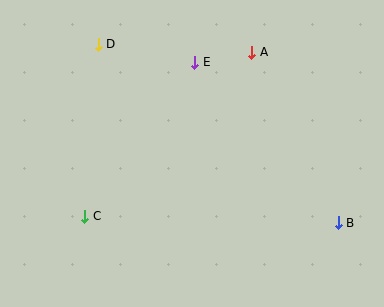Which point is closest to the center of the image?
Point E at (195, 62) is closest to the center.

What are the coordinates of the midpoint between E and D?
The midpoint between E and D is at (146, 53).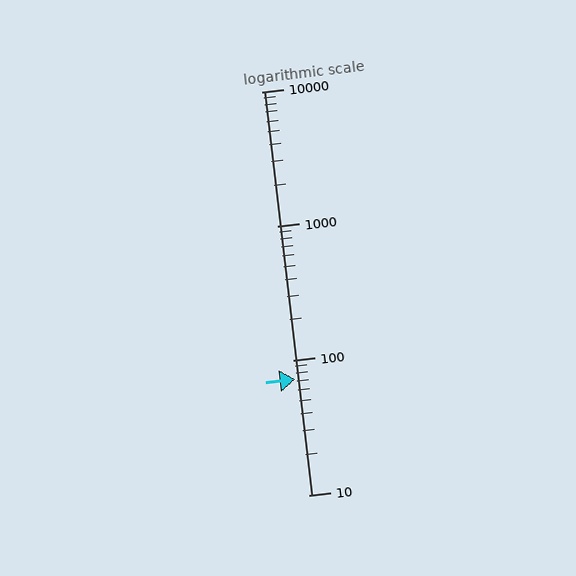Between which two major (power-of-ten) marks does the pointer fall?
The pointer is between 10 and 100.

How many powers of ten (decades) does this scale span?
The scale spans 3 decades, from 10 to 10000.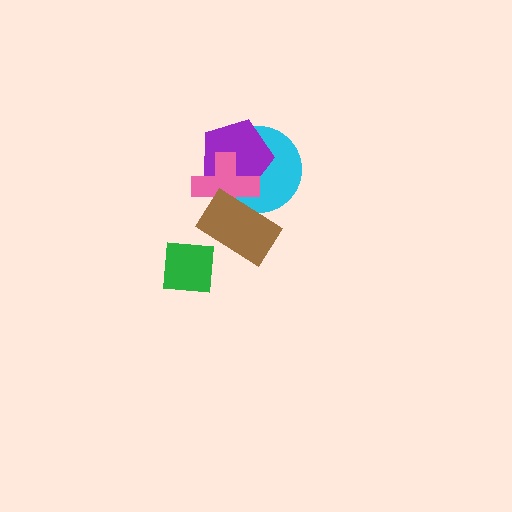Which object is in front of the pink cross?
The brown rectangle is in front of the pink cross.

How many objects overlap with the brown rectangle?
2 objects overlap with the brown rectangle.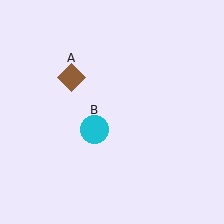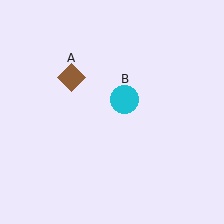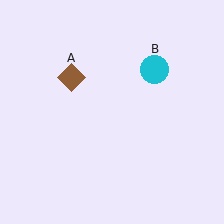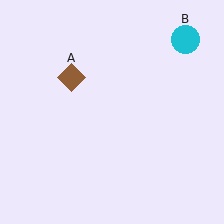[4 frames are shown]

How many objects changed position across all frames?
1 object changed position: cyan circle (object B).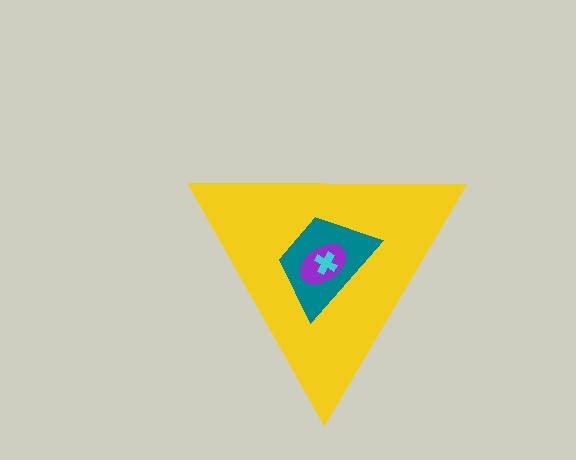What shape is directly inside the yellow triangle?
The teal trapezoid.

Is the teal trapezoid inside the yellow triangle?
Yes.